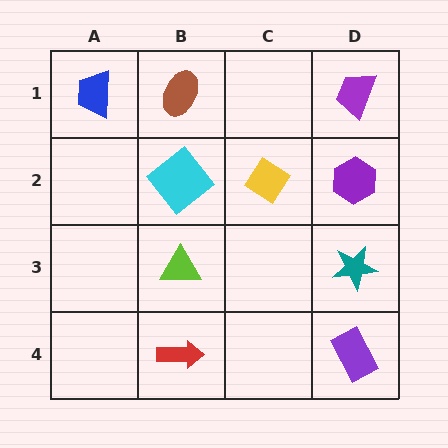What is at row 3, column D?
A teal star.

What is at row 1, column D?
A purple trapezoid.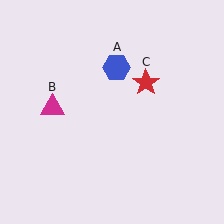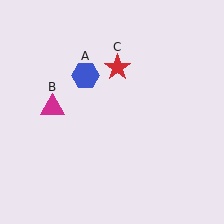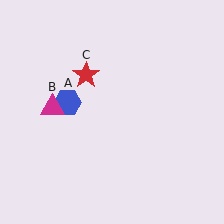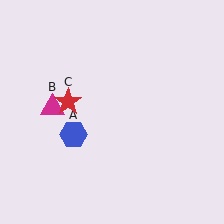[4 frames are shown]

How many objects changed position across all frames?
2 objects changed position: blue hexagon (object A), red star (object C).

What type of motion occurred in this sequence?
The blue hexagon (object A), red star (object C) rotated counterclockwise around the center of the scene.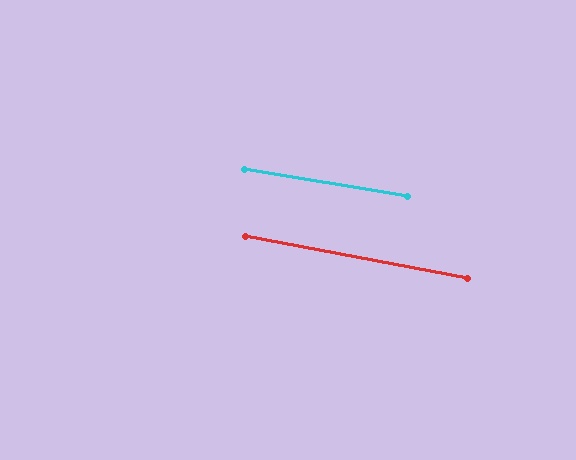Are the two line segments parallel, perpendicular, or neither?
Parallel — their directions differ by only 1.2°.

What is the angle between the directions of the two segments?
Approximately 1 degree.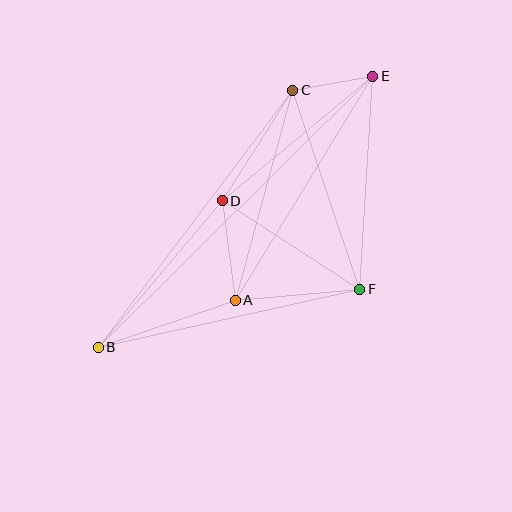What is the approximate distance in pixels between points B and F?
The distance between B and F is approximately 268 pixels.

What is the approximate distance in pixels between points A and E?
The distance between A and E is approximately 263 pixels.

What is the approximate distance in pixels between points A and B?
The distance between A and B is approximately 145 pixels.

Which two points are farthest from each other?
Points B and E are farthest from each other.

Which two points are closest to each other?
Points C and E are closest to each other.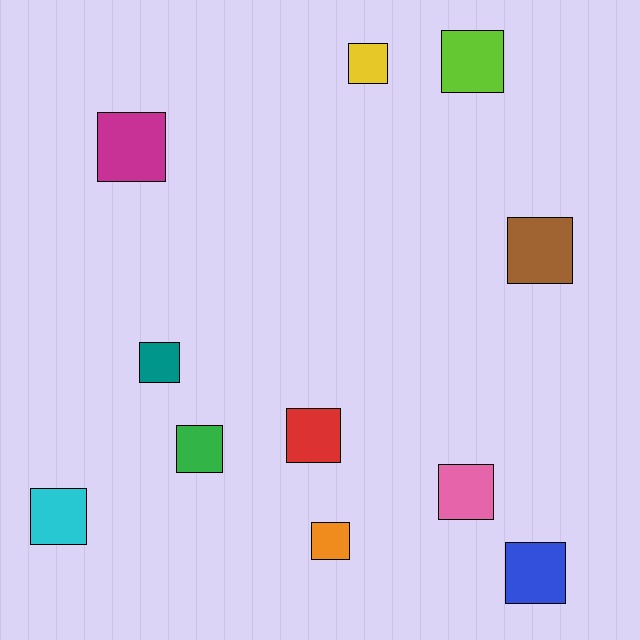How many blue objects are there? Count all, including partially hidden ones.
There is 1 blue object.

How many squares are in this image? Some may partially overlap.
There are 11 squares.